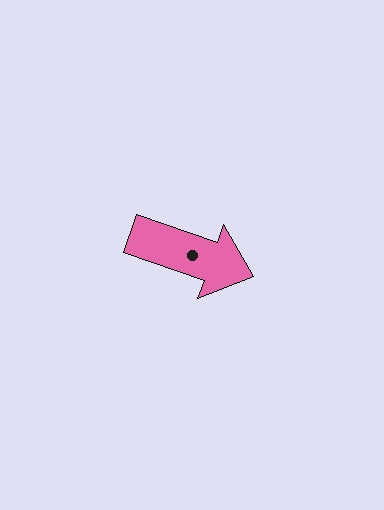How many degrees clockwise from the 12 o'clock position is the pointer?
Approximately 109 degrees.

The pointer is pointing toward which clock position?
Roughly 4 o'clock.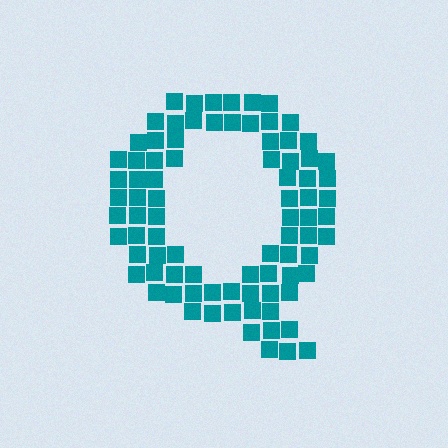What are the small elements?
The small elements are squares.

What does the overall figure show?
The overall figure shows the letter Q.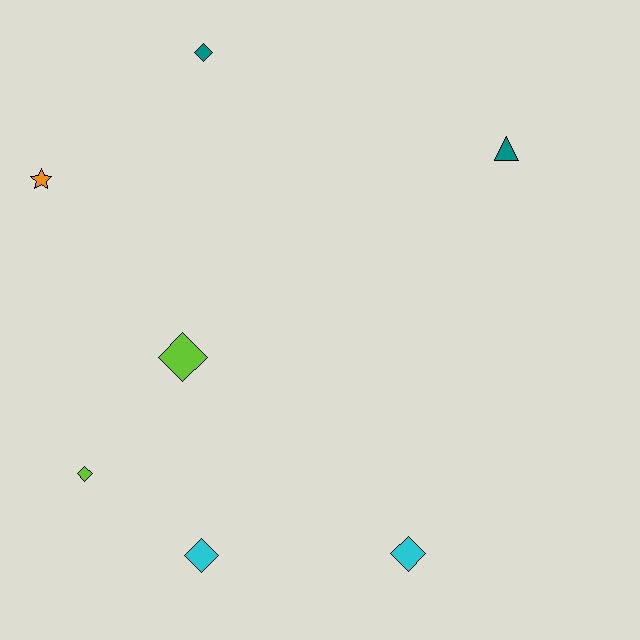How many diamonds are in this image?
There are 5 diamonds.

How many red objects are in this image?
There are no red objects.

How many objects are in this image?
There are 7 objects.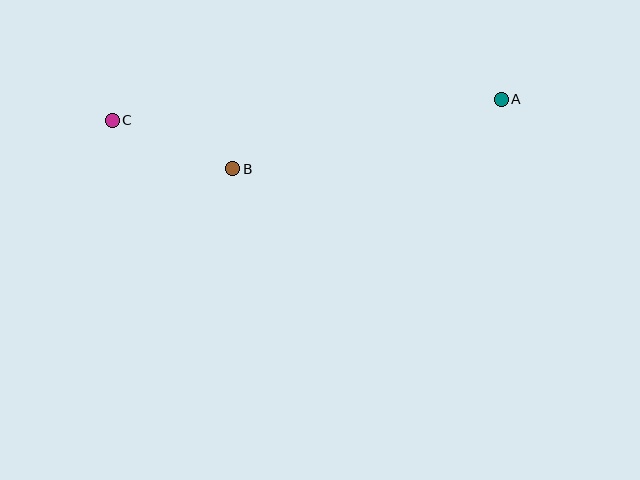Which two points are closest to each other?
Points B and C are closest to each other.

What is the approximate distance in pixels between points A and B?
The distance between A and B is approximately 277 pixels.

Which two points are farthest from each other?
Points A and C are farthest from each other.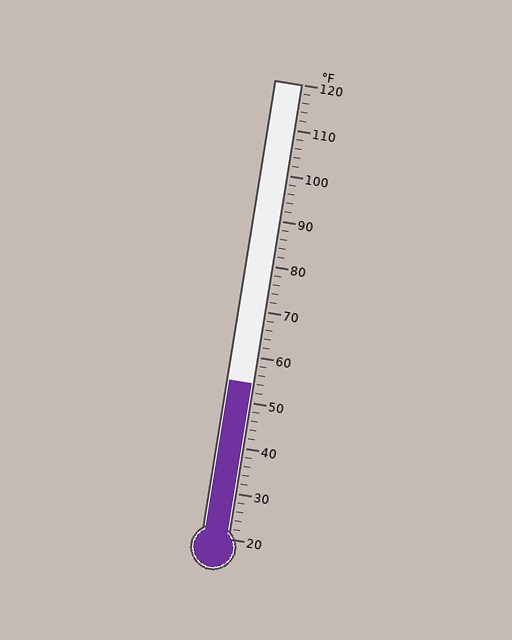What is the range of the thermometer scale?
The thermometer scale ranges from 20°F to 120°F.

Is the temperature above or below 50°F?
The temperature is above 50°F.